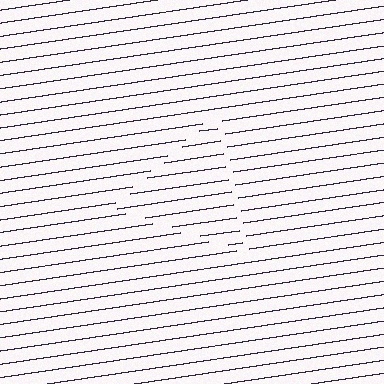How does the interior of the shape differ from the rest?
The interior of the shape contains the same grating, shifted by half a period — the contour is defined by the phase discontinuity where line-ends from the inner and outer gratings abut.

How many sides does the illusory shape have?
3 sides — the line-ends trace a triangle.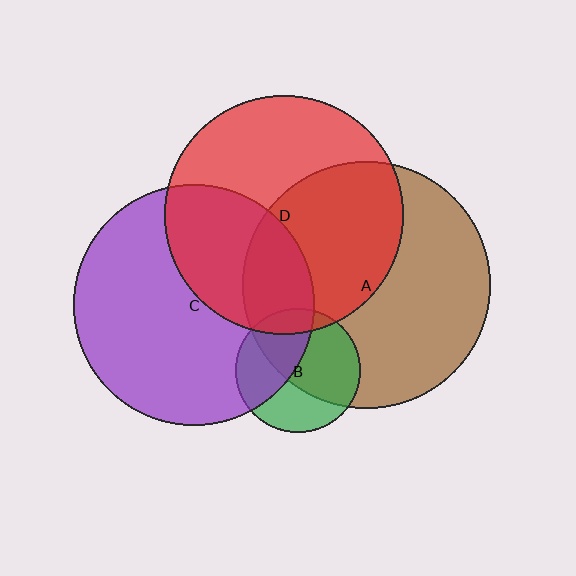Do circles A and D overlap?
Yes.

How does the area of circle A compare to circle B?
Approximately 4.0 times.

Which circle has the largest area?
Circle A (brown).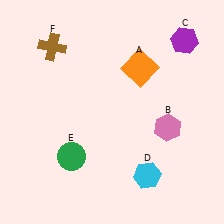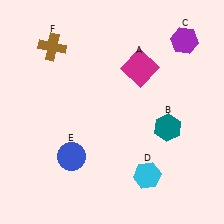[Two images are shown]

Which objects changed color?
A changed from orange to magenta. B changed from pink to teal. E changed from green to blue.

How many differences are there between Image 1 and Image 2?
There are 3 differences between the two images.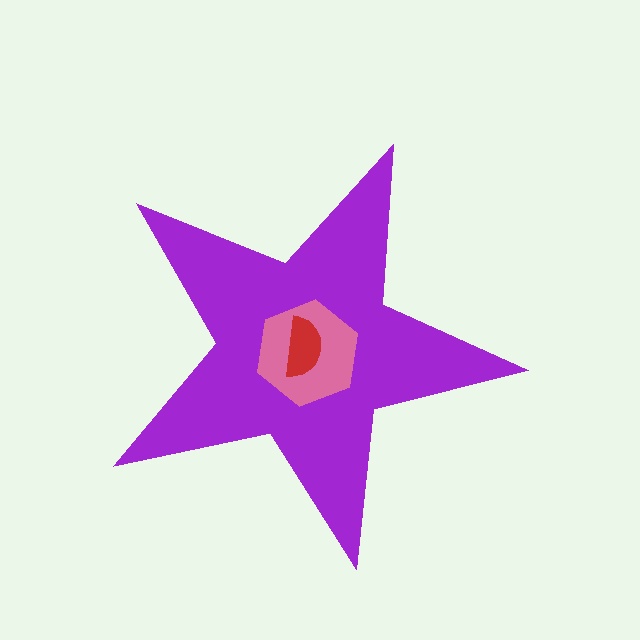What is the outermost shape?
The purple star.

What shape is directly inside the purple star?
The pink hexagon.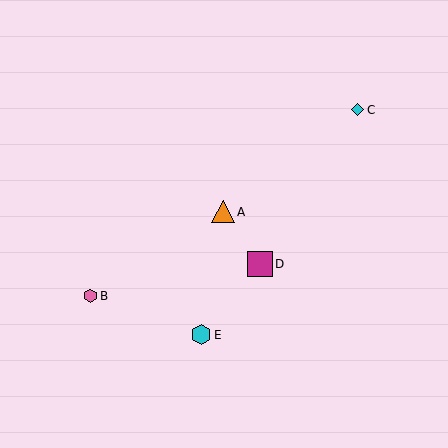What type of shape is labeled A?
Shape A is an orange triangle.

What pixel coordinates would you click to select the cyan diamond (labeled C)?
Click at (358, 110) to select the cyan diamond C.